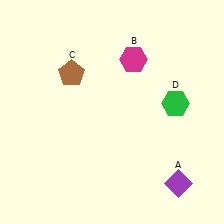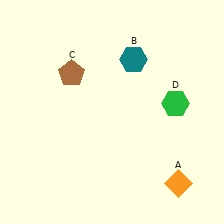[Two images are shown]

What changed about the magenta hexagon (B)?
In Image 1, B is magenta. In Image 2, it changed to teal.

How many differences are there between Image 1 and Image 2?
There are 2 differences between the two images.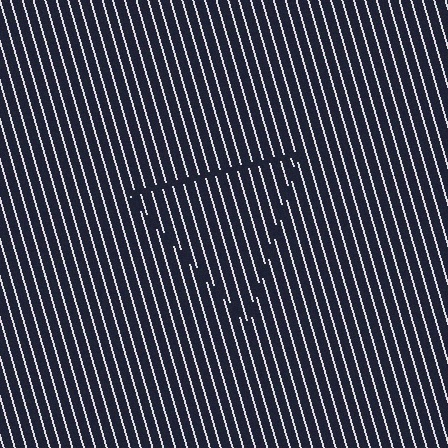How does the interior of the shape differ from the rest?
The interior of the shape contains the same grating, shifted by half a period — the contour is defined by the phase discontinuity where line-ends from the inner and outer gratings abut.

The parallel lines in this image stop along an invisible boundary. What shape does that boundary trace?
An illusory triangle. The interior of the shape contains the same grating, shifted by half a period — the contour is defined by the phase discontinuity where line-ends from the inner and outer gratings abut.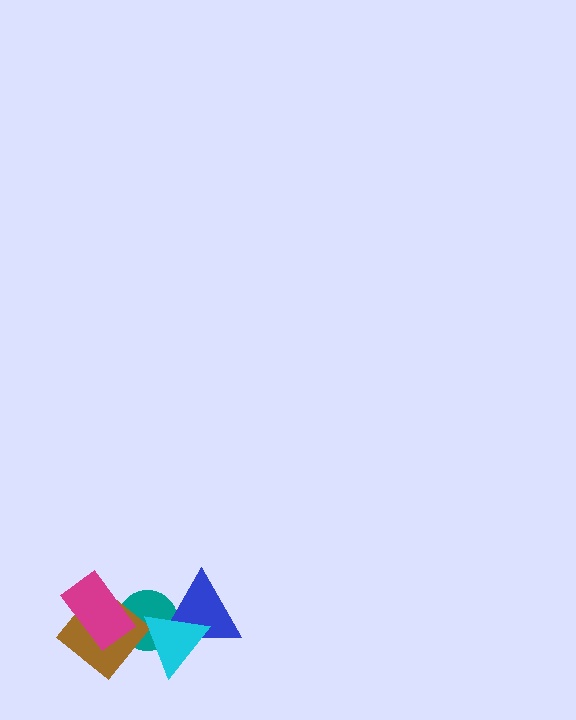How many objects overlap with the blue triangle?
2 objects overlap with the blue triangle.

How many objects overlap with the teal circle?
4 objects overlap with the teal circle.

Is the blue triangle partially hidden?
Yes, it is partially covered by another shape.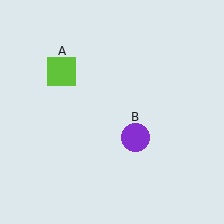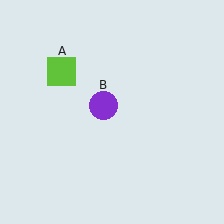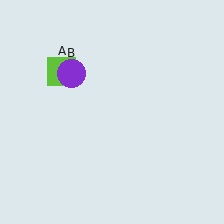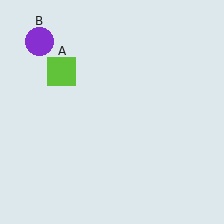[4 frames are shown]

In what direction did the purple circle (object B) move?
The purple circle (object B) moved up and to the left.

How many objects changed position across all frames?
1 object changed position: purple circle (object B).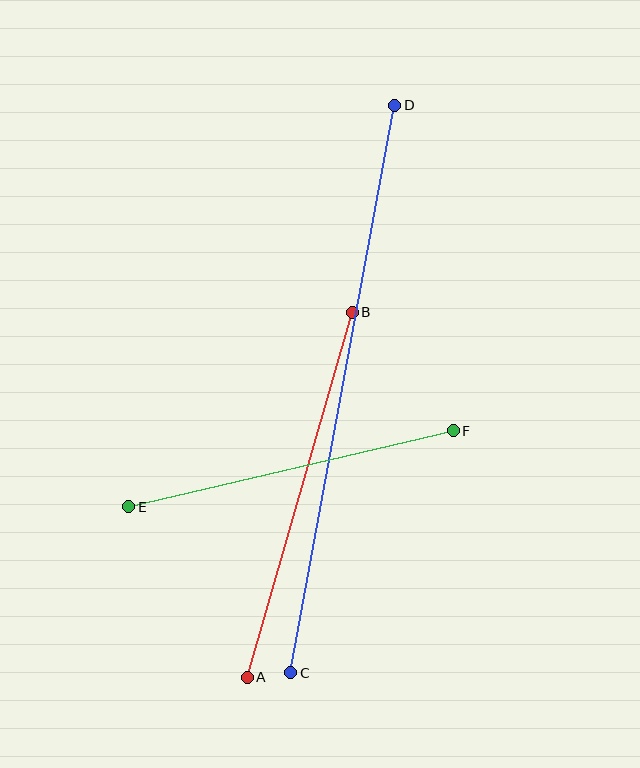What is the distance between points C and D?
The distance is approximately 577 pixels.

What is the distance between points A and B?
The distance is approximately 380 pixels.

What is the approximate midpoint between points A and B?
The midpoint is at approximately (300, 495) pixels.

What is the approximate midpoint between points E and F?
The midpoint is at approximately (291, 469) pixels.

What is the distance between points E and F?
The distance is approximately 334 pixels.